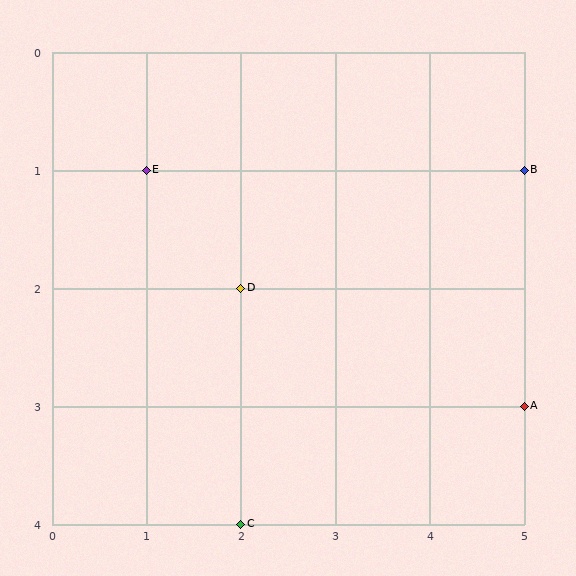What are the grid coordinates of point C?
Point C is at grid coordinates (2, 4).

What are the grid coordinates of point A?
Point A is at grid coordinates (5, 3).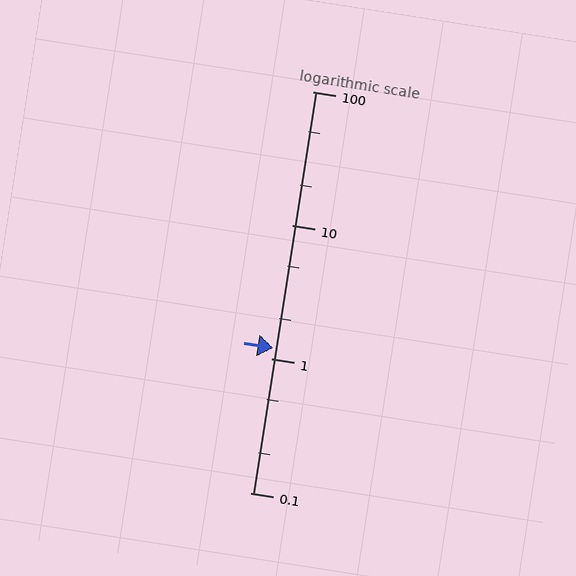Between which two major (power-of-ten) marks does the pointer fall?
The pointer is between 1 and 10.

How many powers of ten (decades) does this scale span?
The scale spans 3 decades, from 0.1 to 100.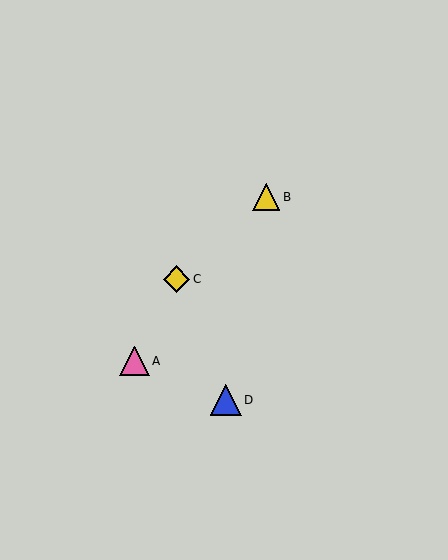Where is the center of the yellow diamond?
The center of the yellow diamond is at (176, 279).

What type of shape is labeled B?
Shape B is a yellow triangle.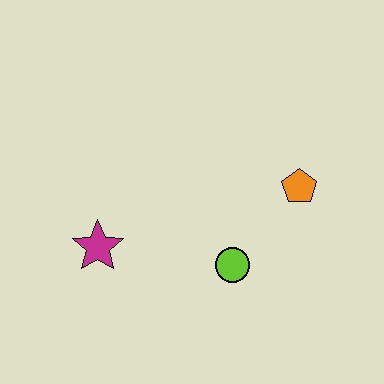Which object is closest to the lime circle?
The orange pentagon is closest to the lime circle.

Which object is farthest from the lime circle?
The magenta star is farthest from the lime circle.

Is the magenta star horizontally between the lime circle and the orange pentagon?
No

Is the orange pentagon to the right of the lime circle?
Yes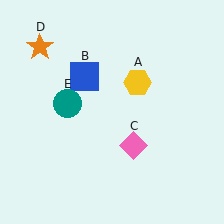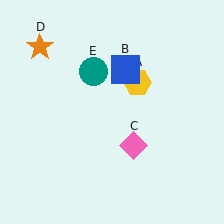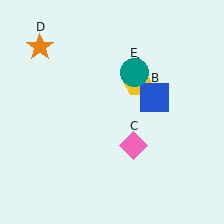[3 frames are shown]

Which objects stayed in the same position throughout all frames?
Yellow hexagon (object A) and pink diamond (object C) and orange star (object D) remained stationary.